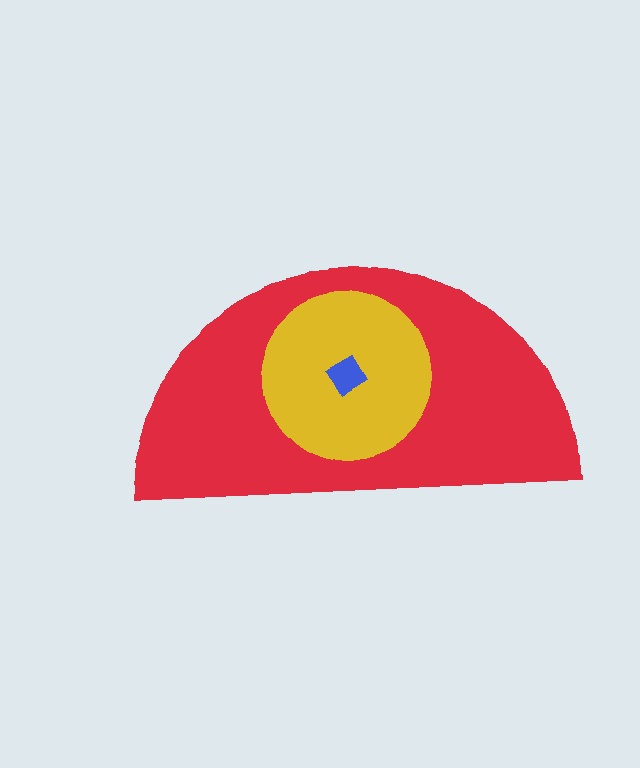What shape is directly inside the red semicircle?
The yellow circle.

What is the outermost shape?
The red semicircle.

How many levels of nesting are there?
3.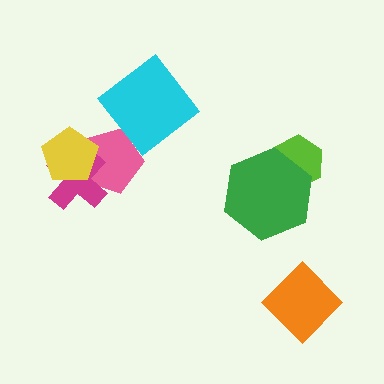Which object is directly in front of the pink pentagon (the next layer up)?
The magenta cross is directly in front of the pink pentagon.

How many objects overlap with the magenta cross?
2 objects overlap with the magenta cross.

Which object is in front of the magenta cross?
The yellow pentagon is in front of the magenta cross.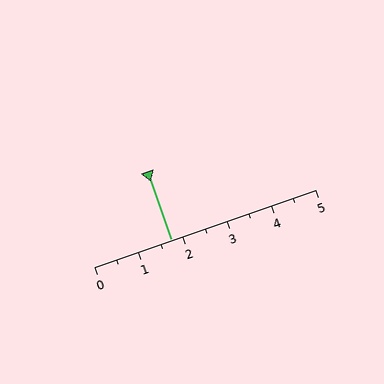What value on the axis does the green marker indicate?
The marker indicates approximately 1.8.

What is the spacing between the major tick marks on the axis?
The major ticks are spaced 1 apart.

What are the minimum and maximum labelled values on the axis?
The axis runs from 0 to 5.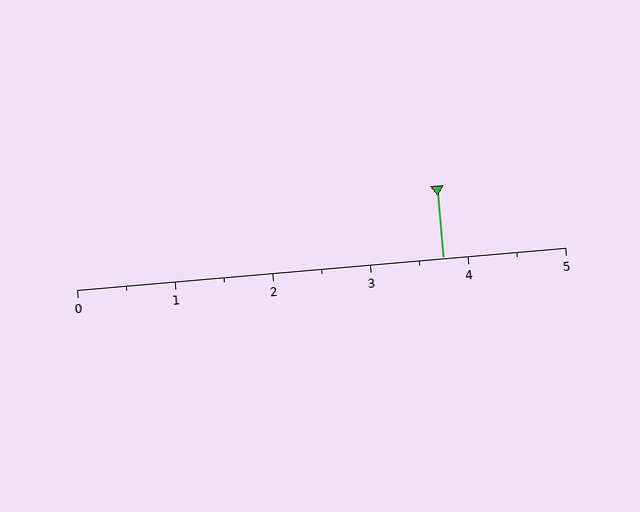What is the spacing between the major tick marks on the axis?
The major ticks are spaced 1 apart.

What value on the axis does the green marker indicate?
The marker indicates approximately 3.8.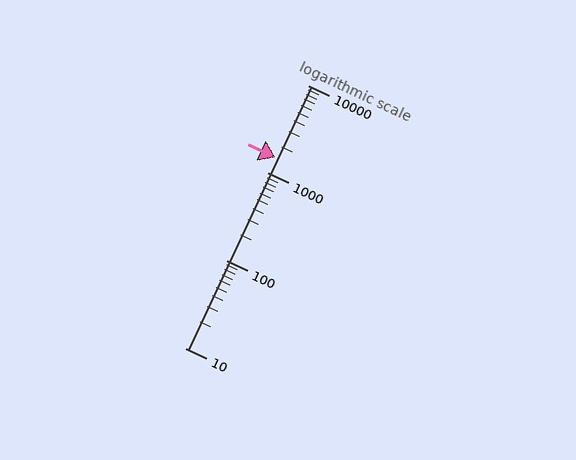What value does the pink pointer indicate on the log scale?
The pointer indicates approximately 1500.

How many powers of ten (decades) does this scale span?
The scale spans 3 decades, from 10 to 10000.